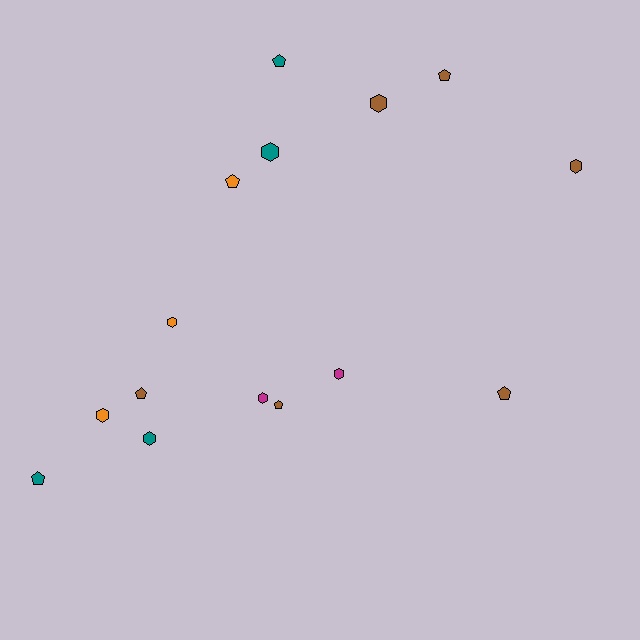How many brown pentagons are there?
There are 4 brown pentagons.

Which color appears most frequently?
Brown, with 6 objects.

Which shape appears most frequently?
Hexagon, with 8 objects.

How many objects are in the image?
There are 15 objects.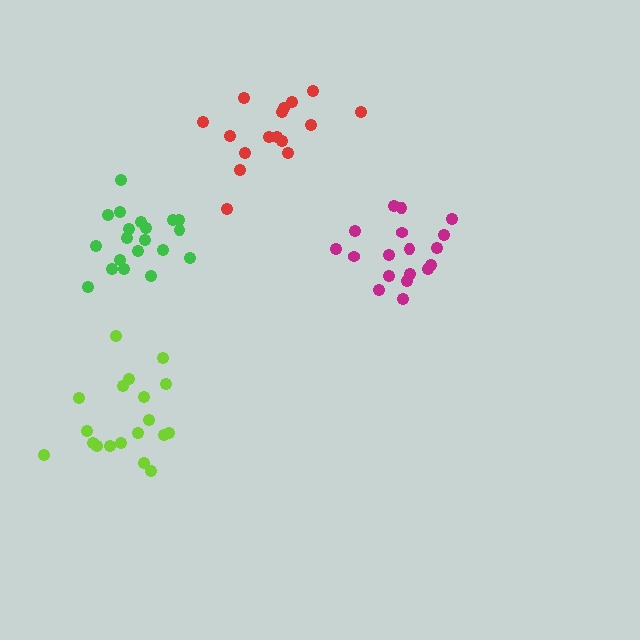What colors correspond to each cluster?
The clusters are colored: lime, green, magenta, red.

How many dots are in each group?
Group 1: 19 dots, Group 2: 20 dots, Group 3: 18 dots, Group 4: 16 dots (73 total).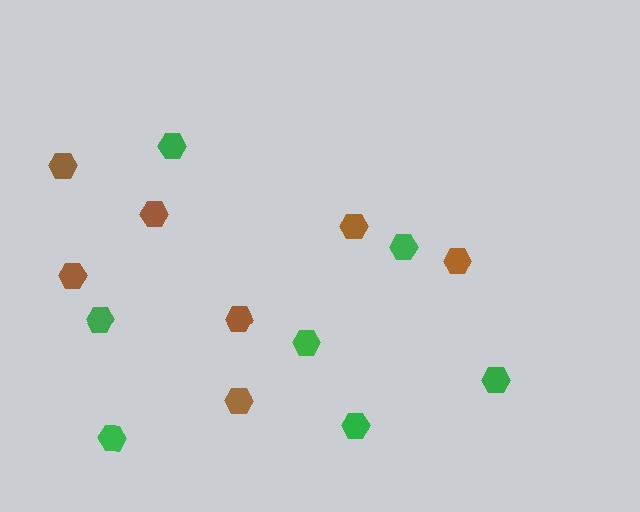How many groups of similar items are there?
There are 2 groups: one group of green hexagons (7) and one group of brown hexagons (7).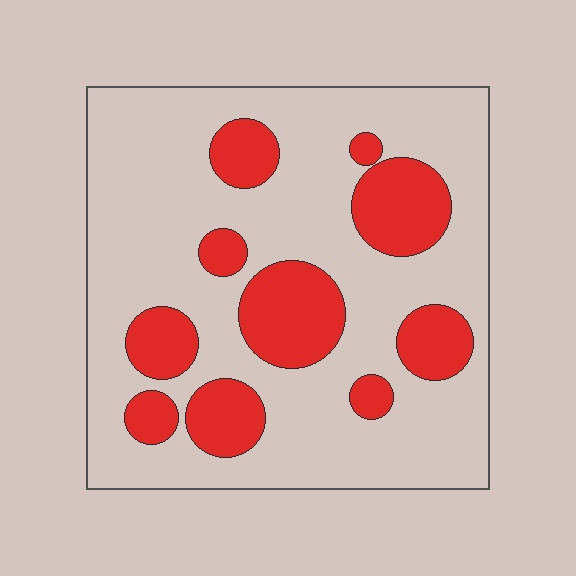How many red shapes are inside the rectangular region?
10.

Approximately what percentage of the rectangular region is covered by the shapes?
Approximately 25%.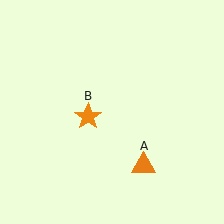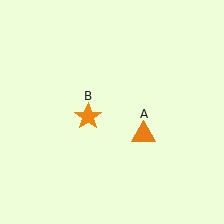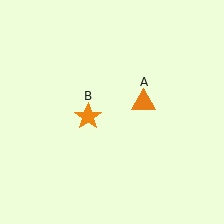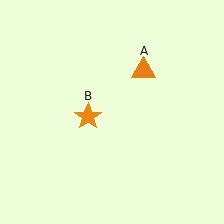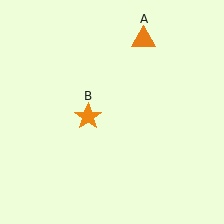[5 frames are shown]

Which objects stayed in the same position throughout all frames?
Orange star (object B) remained stationary.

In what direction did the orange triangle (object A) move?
The orange triangle (object A) moved up.